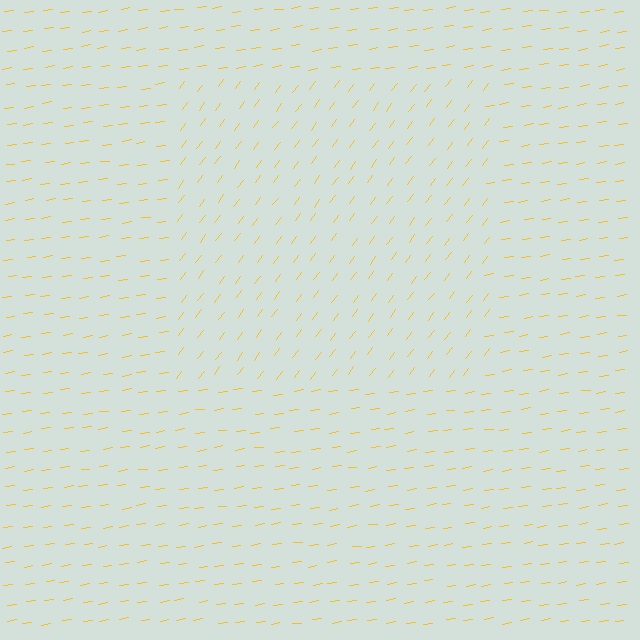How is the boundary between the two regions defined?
The boundary is defined purely by a change in line orientation (approximately 45 degrees difference). All lines are the same color and thickness.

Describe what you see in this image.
The image is filled with small yellow line segments. A rectangle region in the image has lines oriented differently from the surrounding lines, creating a visible texture boundary.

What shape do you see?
I see a rectangle.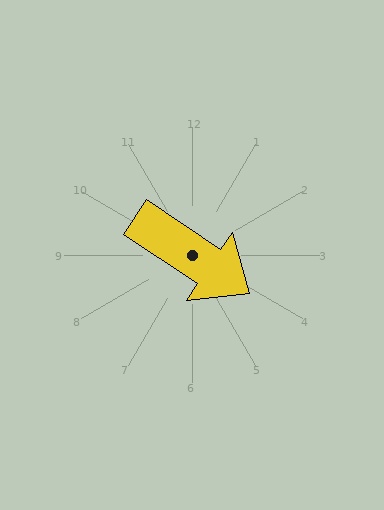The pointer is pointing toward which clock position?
Roughly 4 o'clock.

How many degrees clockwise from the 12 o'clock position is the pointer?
Approximately 124 degrees.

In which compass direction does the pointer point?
Southeast.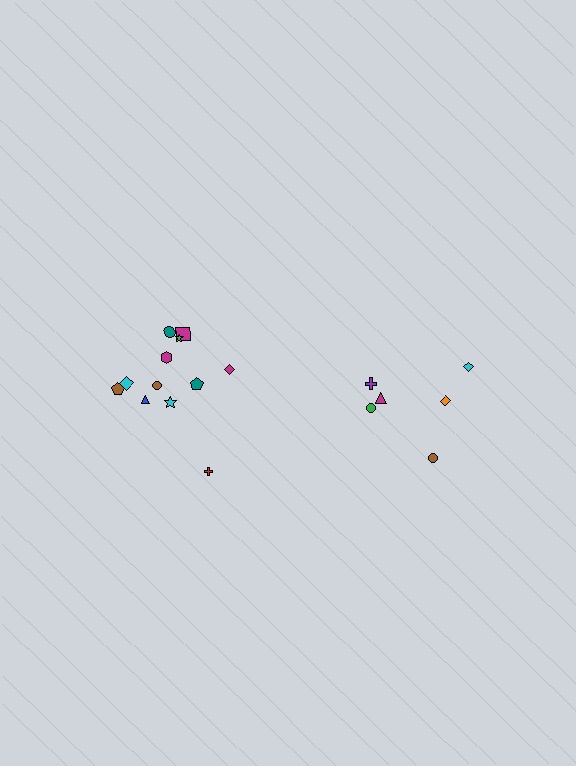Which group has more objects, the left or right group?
The left group.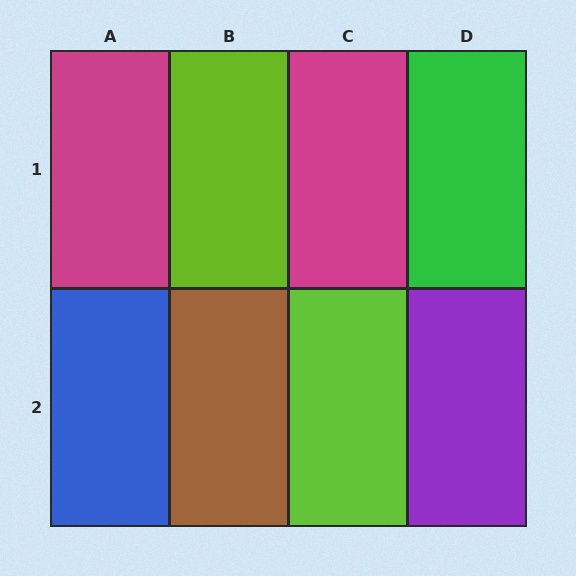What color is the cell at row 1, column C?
Magenta.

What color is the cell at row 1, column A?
Magenta.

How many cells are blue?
1 cell is blue.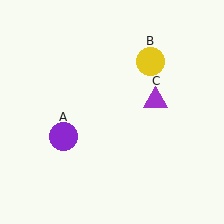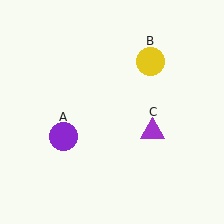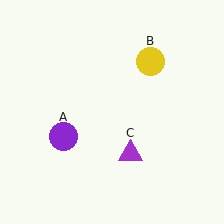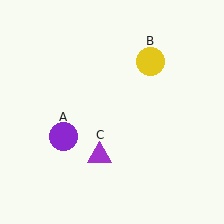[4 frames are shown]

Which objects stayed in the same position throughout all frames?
Purple circle (object A) and yellow circle (object B) remained stationary.